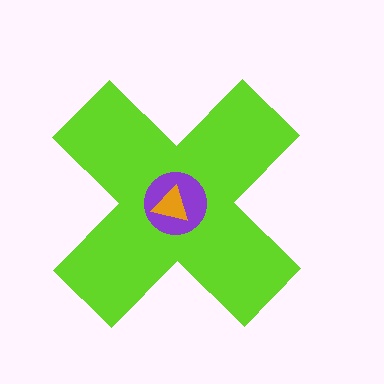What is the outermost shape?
The lime cross.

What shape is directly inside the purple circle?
The orange triangle.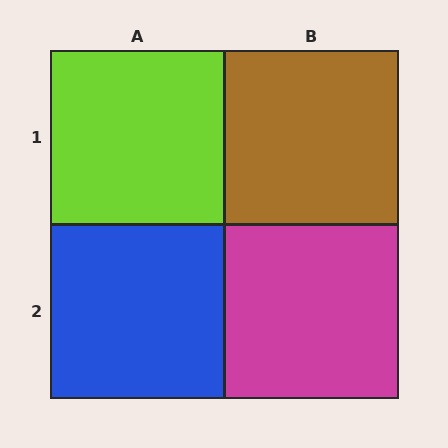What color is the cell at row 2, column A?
Blue.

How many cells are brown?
1 cell is brown.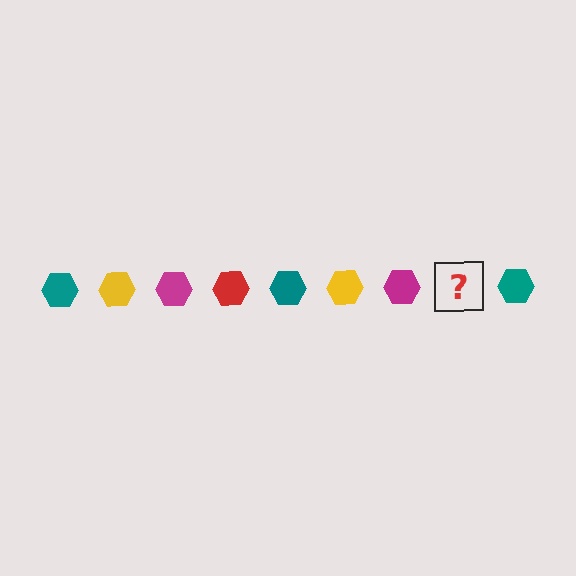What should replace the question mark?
The question mark should be replaced with a red hexagon.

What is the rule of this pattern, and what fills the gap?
The rule is that the pattern cycles through teal, yellow, magenta, red hexagons. The gap should be filled with a red hexagon.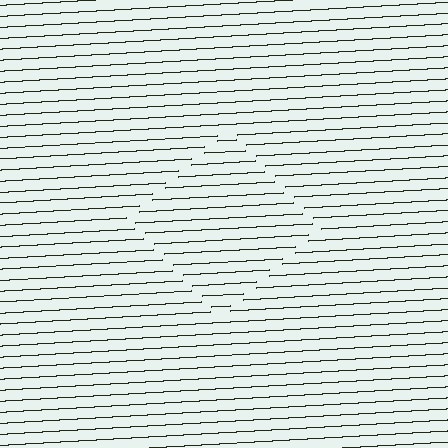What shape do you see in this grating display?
An illusory square. The interior of the shape contains the same grating, shifted by half a period — the contour is defined by the phase discontinuity where line-ends from the inner and outer gratings abut.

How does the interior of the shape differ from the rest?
The interior of the shape contains the same grating, shifted by half a period — the contour is defined by the phase discontinuity where line-ends from the inner and outer gratings abut.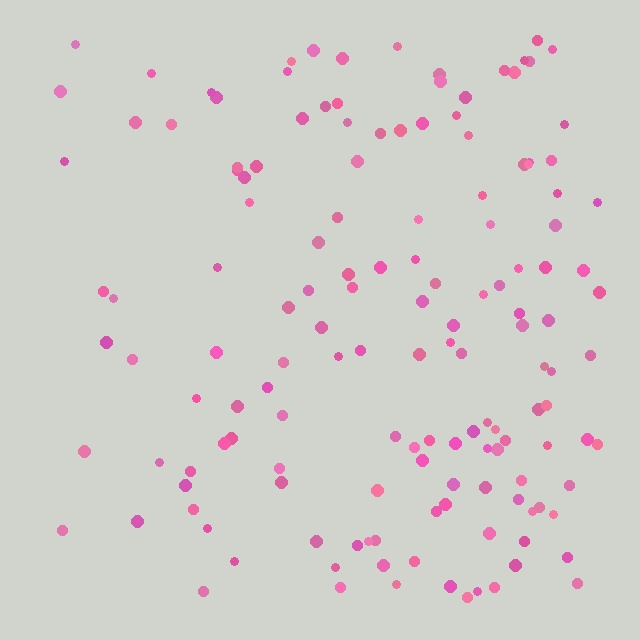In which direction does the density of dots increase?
From left to right, with the right side densest.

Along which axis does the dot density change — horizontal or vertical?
Horizontal.